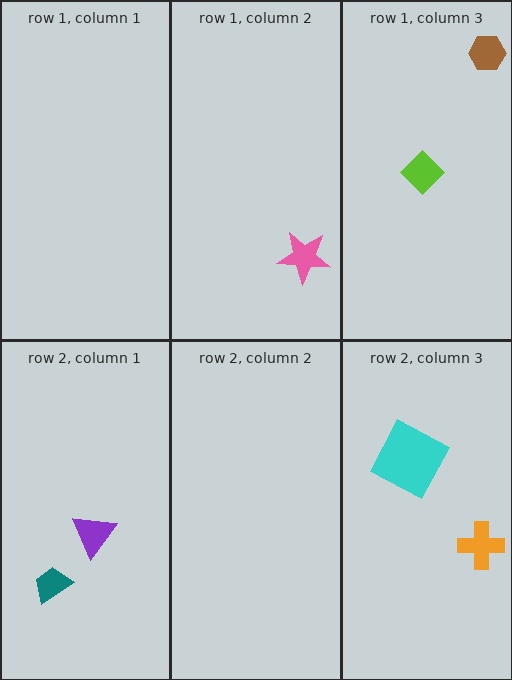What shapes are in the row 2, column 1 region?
The teal trapezoid, the purple triangle.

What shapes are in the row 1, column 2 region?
The pink star.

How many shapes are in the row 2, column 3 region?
2.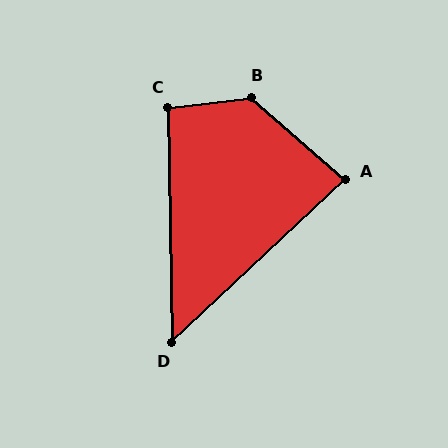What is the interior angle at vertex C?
Approximately 96 degrees (obtuse).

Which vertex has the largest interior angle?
B, at approximately 132 degrees.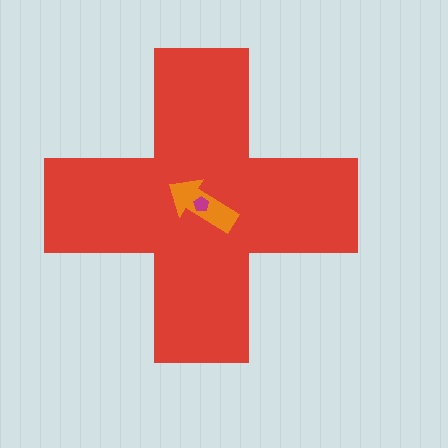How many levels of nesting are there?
3.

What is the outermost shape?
The red cross.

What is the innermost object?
The magenta pentagon.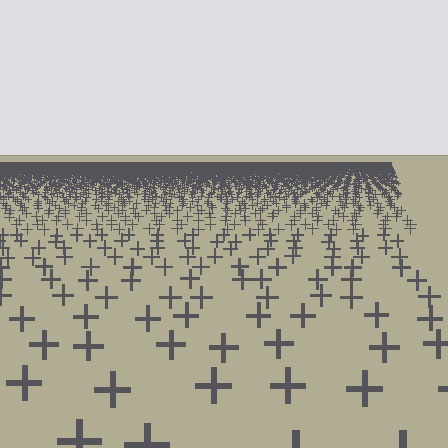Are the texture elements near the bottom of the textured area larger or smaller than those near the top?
Larger. Near the bottom, elements are closer to the viewer and appear at a bigger on-screen size.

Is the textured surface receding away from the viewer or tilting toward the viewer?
The surface is receding away from the viewer. Texture elements get smaller and denser toward the top.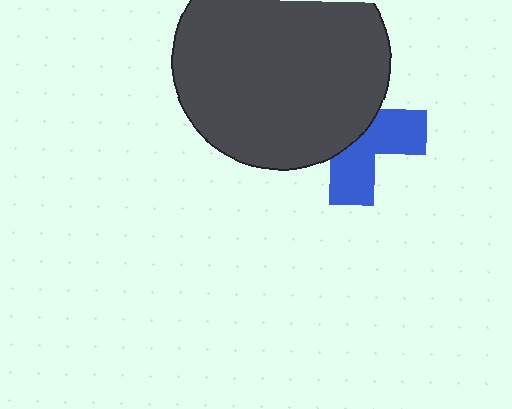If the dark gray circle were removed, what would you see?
You would see the complete blue cross.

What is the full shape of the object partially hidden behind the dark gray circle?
The partially hidden object is a blue cross.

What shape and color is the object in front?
The object in front is a dark gray circle.